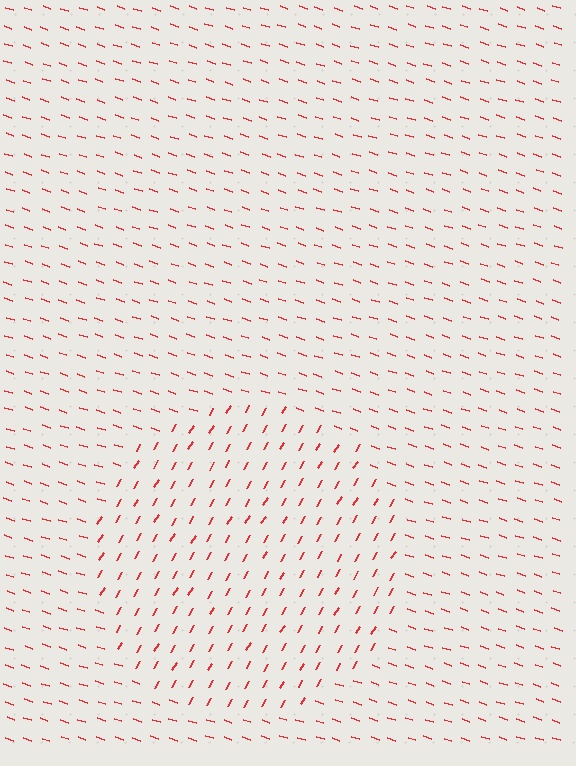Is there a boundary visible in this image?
Yes, there is a texture boundary formed by a change in line orientation.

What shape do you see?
I see a circle.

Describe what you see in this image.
The image is filled with small red line segments. A circle region in the image has lines oriented differently from the surrounding lines, creating a visible texture boundary.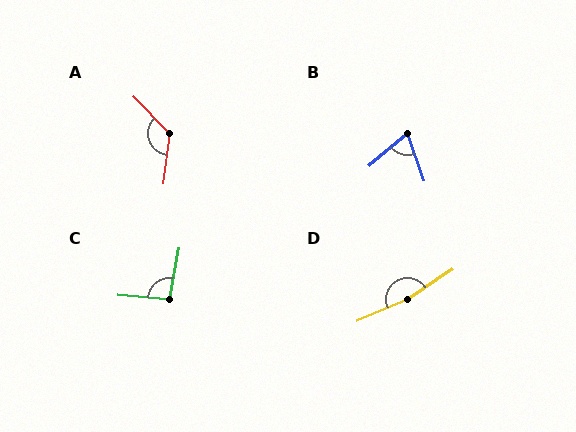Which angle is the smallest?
B, at approximately 70 degrees.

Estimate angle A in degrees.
Approximately 128 degrees.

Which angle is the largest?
D, at approximately 169 degrees.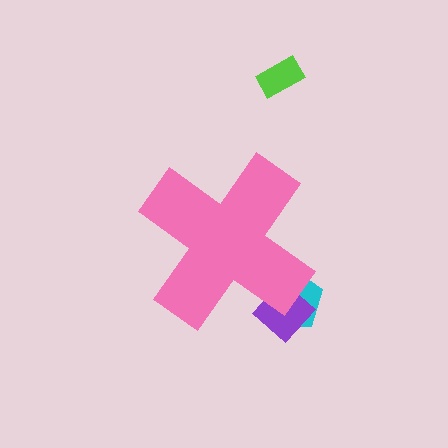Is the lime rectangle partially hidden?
No, the lime rectangle is fully visible.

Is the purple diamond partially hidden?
Yes, the purple diamond is partially hidden behind the pink cross.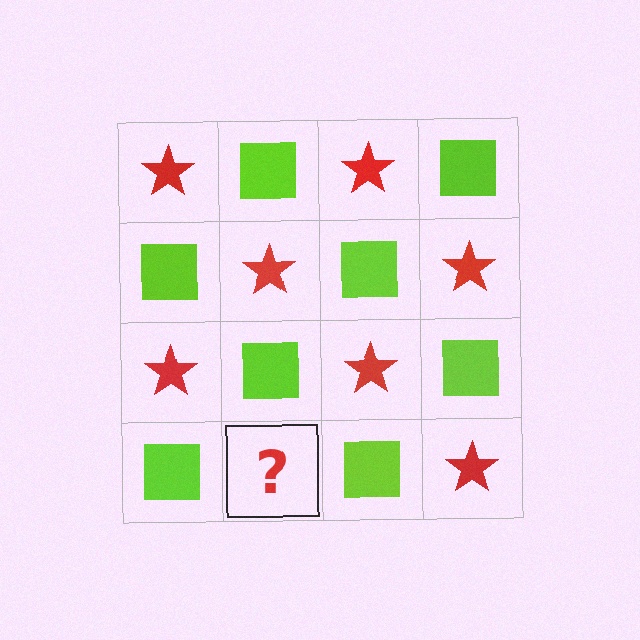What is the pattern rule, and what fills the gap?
The rule is that it alternates red star and lime square in a checkerboard pattern. The gap should be filled with a red star.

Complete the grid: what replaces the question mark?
The question mark should be replaced with a red star.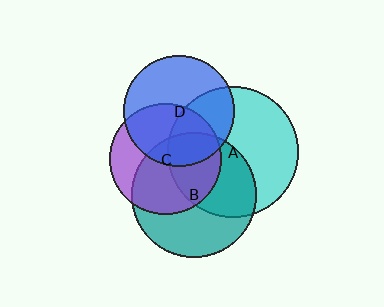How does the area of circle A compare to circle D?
Approximately 1.4 times.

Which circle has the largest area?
Circle A (cyan).